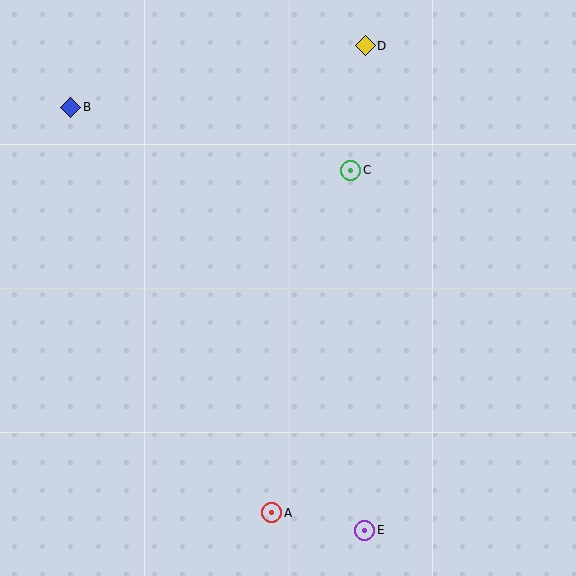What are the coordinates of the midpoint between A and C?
The midpoint between A and C is at (311, 342).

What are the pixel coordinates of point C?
Point C is at (351, 170).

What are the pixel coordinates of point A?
Point A is at (272, 513).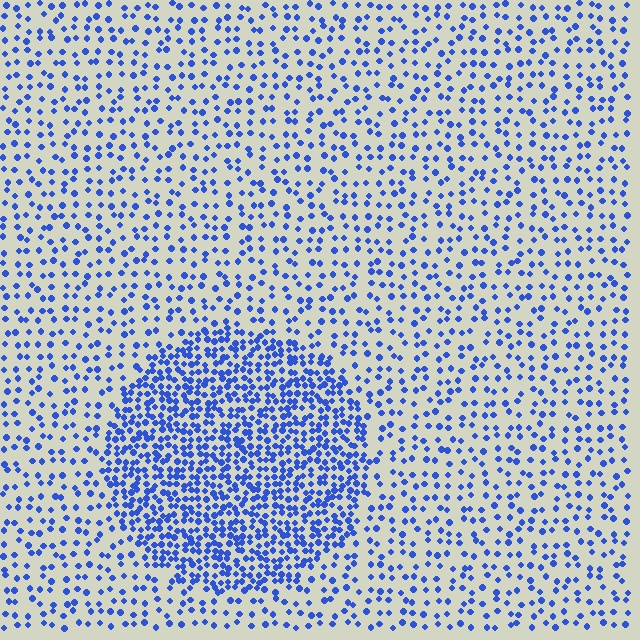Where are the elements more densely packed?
The elements are more densely packed inside the circle boundary.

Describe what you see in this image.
The image contains small blue elements arranged at two different densities. A circle-shaped region is visible where the elements are more densely packed than the surrounding area.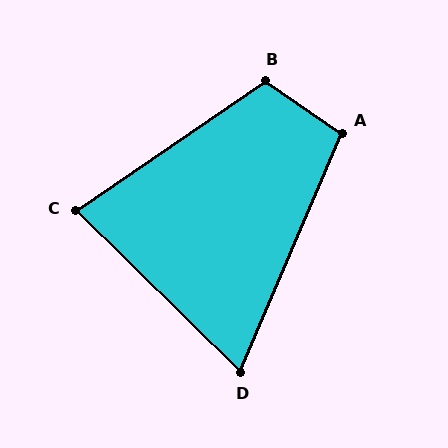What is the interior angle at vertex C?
Approximately 79 degrees (acute).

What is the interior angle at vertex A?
Approximately 101 degrees (obtuse).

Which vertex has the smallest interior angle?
D, at approximately 69 degrees.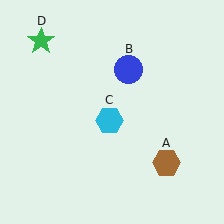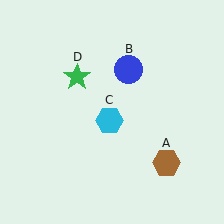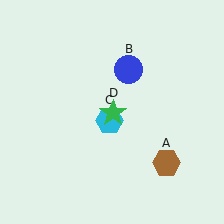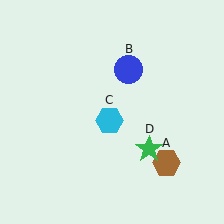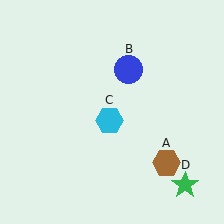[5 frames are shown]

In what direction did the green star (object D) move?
The green star (object D) moved down and to the right.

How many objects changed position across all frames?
1 object changed position: green star (object D).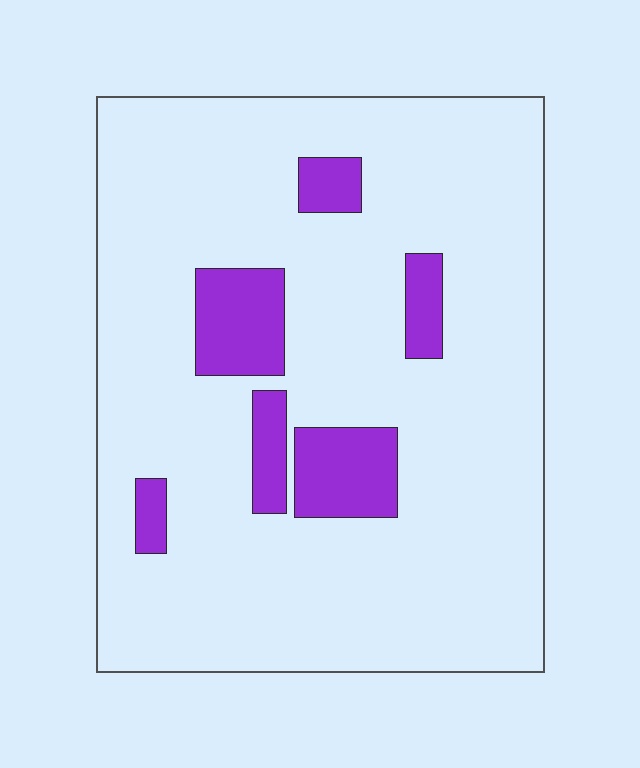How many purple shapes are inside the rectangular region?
6.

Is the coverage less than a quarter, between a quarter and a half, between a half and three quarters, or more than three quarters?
Less than a quarter.